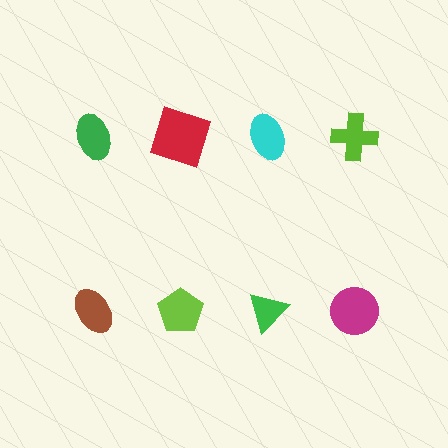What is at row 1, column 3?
A cyan ellipse.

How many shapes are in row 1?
4 shapes.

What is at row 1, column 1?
A green ellipse.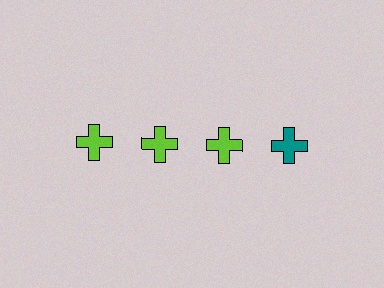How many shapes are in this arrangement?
There are 4 shapes arranged in a grid pattern.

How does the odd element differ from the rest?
It has a different color: teal instead of lime.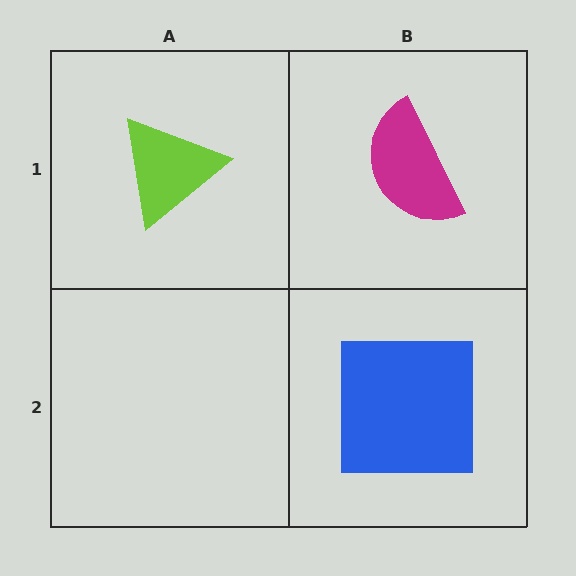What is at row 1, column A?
A lime triangle.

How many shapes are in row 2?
1 shape.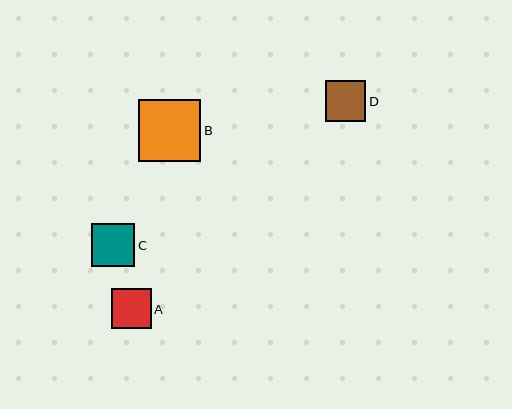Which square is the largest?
Square B is the largest with a size of approximately 62 pixels.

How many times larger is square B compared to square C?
Square B is approximately 1.4 times the size of square C.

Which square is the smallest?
Square A is the smallest with a size of approximately 40 pixels.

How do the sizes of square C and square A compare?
Square C and square A are approximately the same size.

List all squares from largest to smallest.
From largest to smallest: B, C, D, A.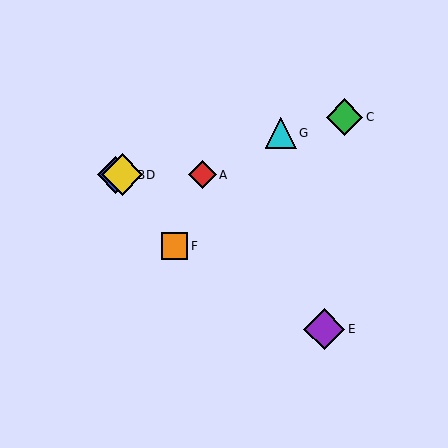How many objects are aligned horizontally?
3 objects (A, B, D) are aligned horizontally.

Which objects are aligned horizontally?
Objects A, B, D are aligned horizontally.